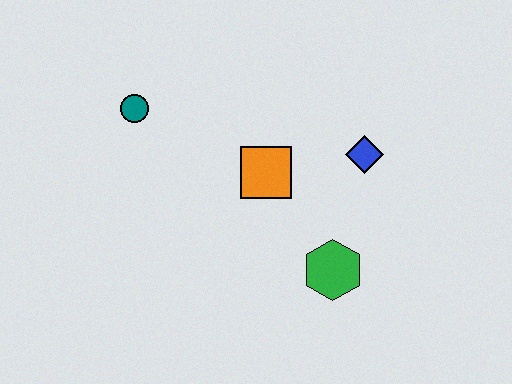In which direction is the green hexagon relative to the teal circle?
The green hexagon is to the right of the teal circle.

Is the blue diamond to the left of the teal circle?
No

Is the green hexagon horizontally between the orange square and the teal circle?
No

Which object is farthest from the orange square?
The teal circle is farthest from the orange square.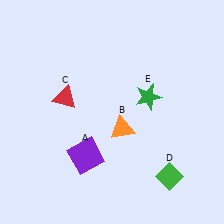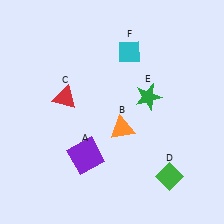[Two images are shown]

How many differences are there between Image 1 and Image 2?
There is 1 difference between the two images.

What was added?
A cyan diamond (F) was added in Image 2.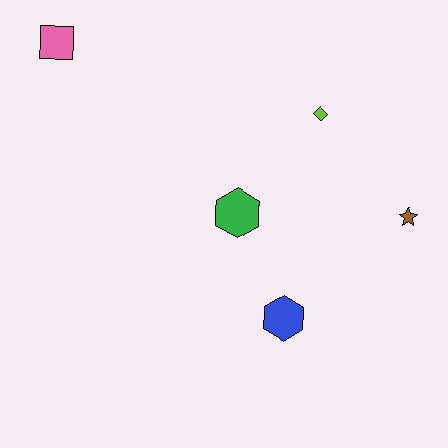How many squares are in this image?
There is 1 square.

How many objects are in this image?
There are 5 objects.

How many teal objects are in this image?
There are no teal objects.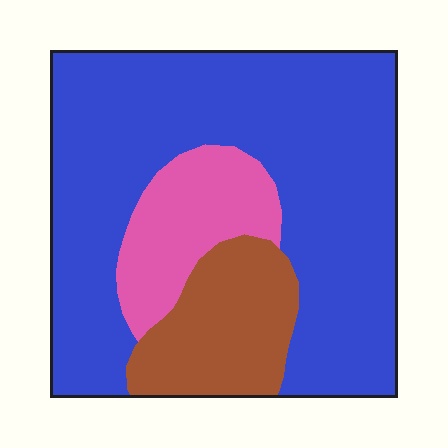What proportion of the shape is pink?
Pink covers roughly 15% of the shape.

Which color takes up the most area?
Blue, at roughly 70%.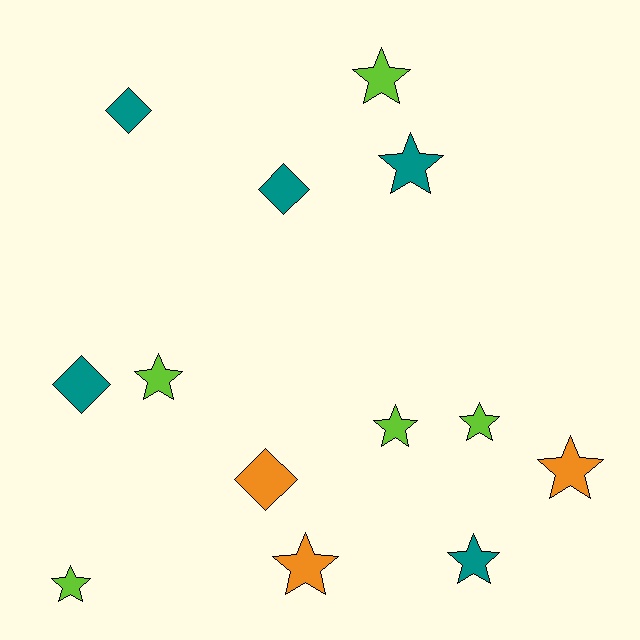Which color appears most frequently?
Teal, with 5 objects.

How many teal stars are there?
There are 2 teal stars.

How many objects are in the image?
There are 13 objects.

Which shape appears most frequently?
Star, with 9 objects.